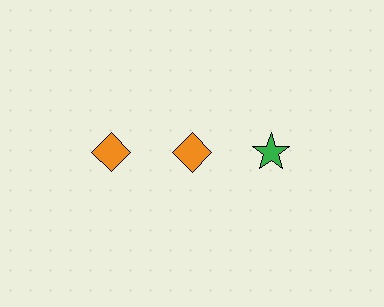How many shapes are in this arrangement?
There are 3 shapes arranged in a grid pattern.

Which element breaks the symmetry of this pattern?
The green star in the top row, center column breaks the symmetry. All other shapes are orange diamonds.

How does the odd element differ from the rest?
It differs in both color (green instead of orange) and shape (star instead of diamond).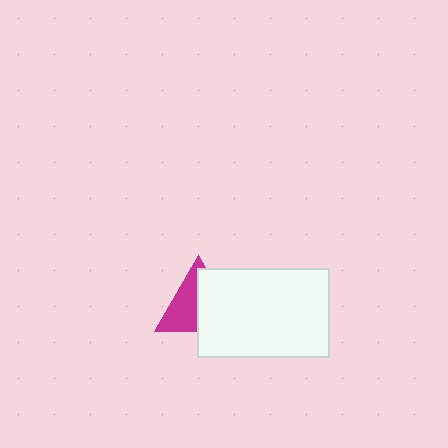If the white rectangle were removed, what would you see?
You would see the complete magenta triangle.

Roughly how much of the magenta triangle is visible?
About half of it is visible (roughly 50%).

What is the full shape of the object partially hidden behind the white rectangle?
The partially hidden object is a magenta triangle.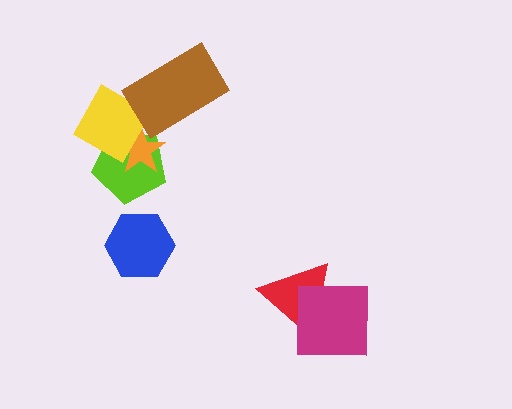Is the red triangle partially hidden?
Yes, it is partially covered by another shape.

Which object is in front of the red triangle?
The magenta square is in front of the red triangle.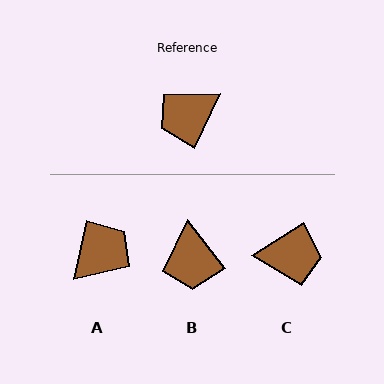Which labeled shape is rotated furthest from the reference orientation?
A, about 168 degrees away.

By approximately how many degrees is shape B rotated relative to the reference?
Approximately 63 degrees counter-clockwise.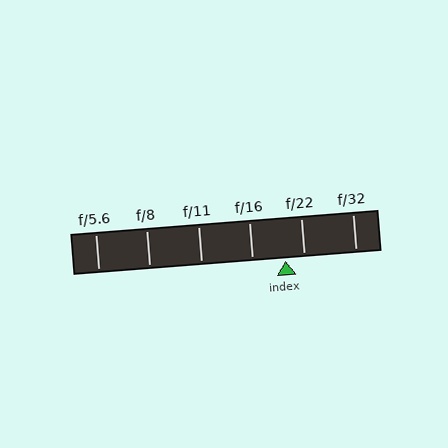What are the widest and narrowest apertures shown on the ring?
The widest aperture shown is f/5.6 and the narrowest is f/32.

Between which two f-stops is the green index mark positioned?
The index mark is between f/16 and f/22.